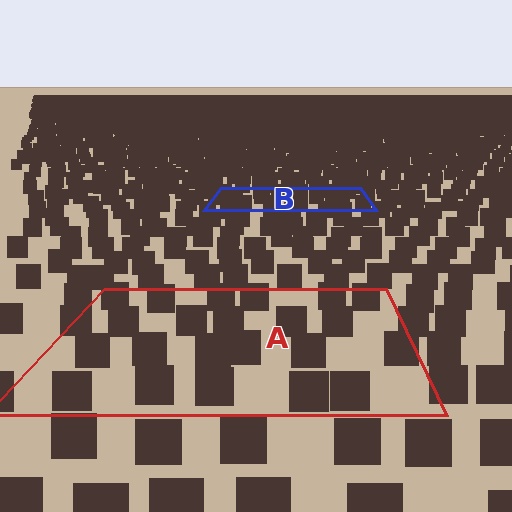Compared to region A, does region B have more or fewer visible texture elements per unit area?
Region B has more texture elements per unit area — they are packed more densely because it is farther away.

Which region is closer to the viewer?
Region A is closer. The texture elements there are larger and more spread out.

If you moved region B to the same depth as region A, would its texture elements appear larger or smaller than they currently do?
They would appear larger. At a closer depth, the same texture elements are projected at a bigger on-screen size.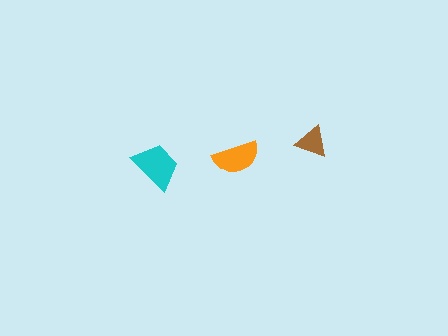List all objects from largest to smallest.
The cyan trapezoid, the orange semicircle, the brown triangle.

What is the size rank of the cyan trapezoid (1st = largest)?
1st.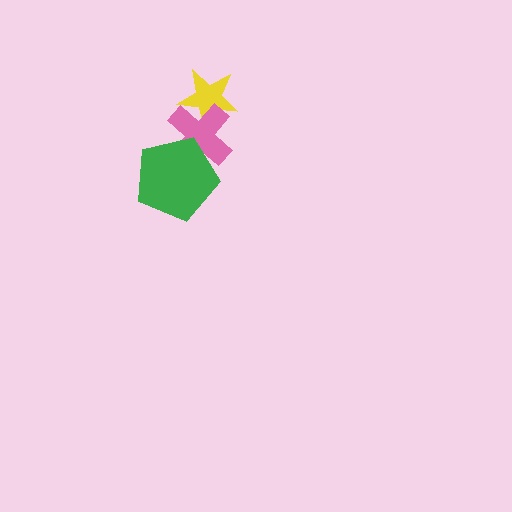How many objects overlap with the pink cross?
2 objects overlap with the pink cross.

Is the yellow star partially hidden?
Yes, it is partially covered by another shape.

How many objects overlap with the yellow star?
1 object overlaps with the yellow star.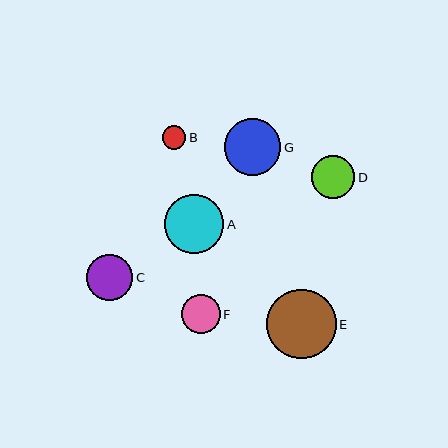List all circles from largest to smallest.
From largest to smallest: E, A, G, C, D, F, B.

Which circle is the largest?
Circle E is the largest with a size of approximately 69 pixels.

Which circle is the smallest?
Circle B is the smallest with a size of approximately 23 pixels.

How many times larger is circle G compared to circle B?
Circle G is approximately 2.4 times the size of circle B.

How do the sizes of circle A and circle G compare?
Circle A and circle G are approximately the same size.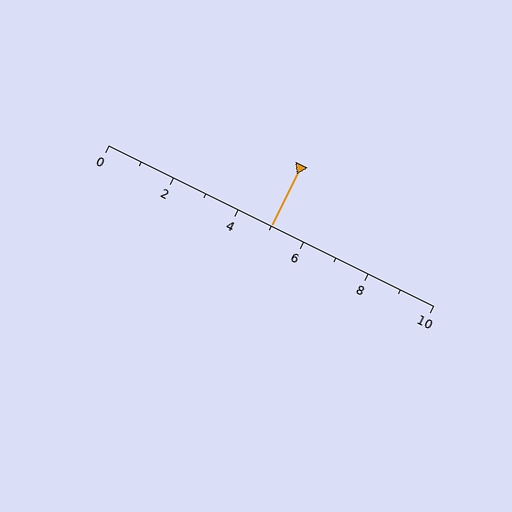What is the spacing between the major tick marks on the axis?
The major ticks are spaced 2 apart.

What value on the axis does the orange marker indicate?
The marker indicates approximately 5.